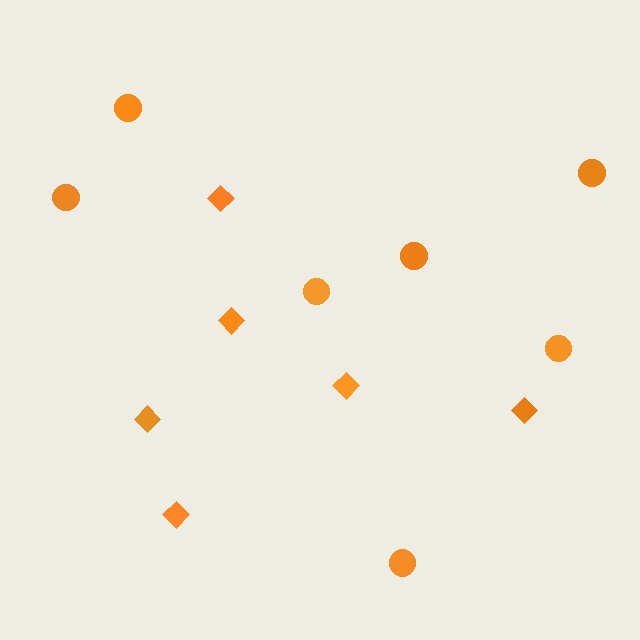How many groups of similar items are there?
There are 2 groups: one group of diamonds (6) and one group of circles (7).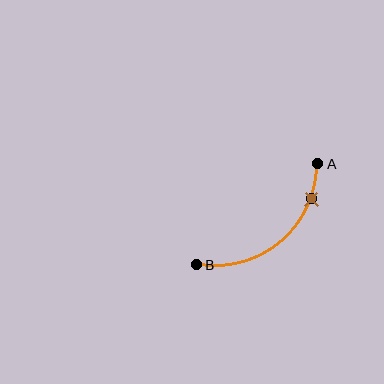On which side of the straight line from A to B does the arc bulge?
The arc bulges below and to the right of the straight line connecting A and B.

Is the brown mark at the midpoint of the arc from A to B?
No. The brown mark lies on the arc but is closer to endpoint A. The arc midpoint would be at the point on the curve equidistant along the arc from both A and B.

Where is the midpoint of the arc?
The arc midpoint is the point on the curve farthest from the straight line joining A and B. It sits below and to the right of that line.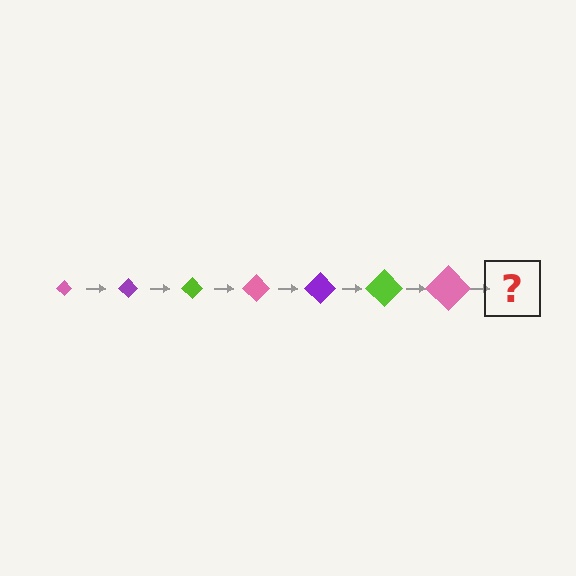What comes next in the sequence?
The next element should be a purple diamond, larger than the previous one.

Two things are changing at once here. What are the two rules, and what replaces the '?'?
The two rules are that the diamond grows larger each step and the color cycles through pink, purple, and lime. The '?' should be a purple diamond, larger than the previous one.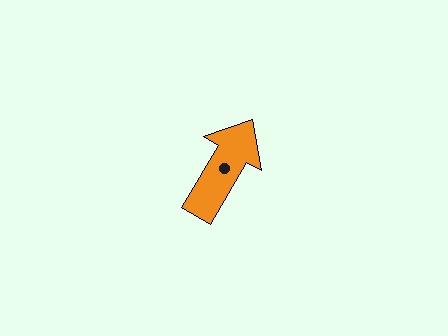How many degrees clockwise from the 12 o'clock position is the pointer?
Approximately 30 degrees.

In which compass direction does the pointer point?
Northeast.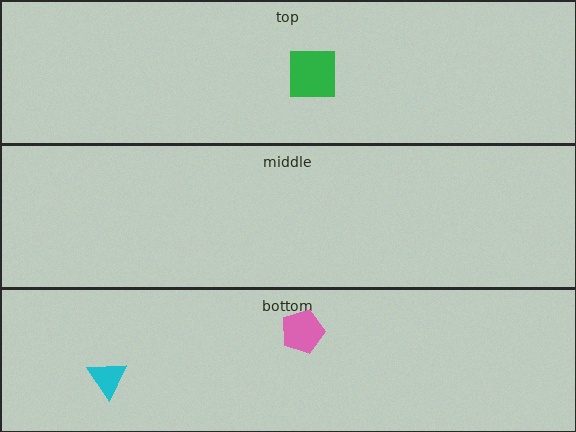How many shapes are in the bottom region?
2.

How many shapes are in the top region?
1.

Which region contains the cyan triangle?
The bottom region.